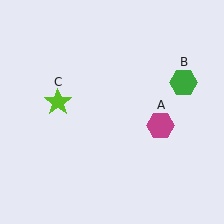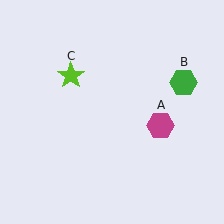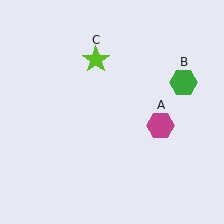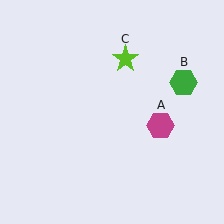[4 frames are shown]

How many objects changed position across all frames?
1 object changed position: lime star (object C).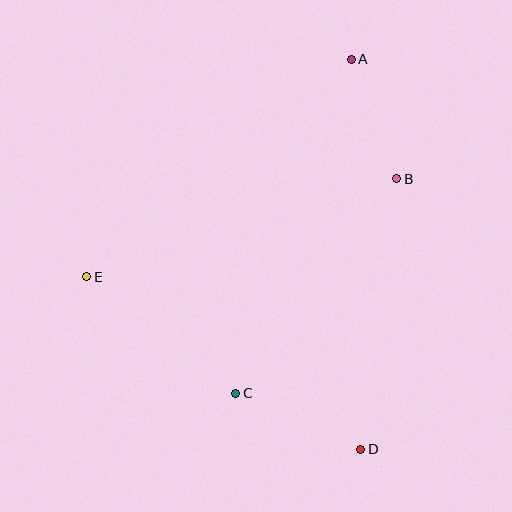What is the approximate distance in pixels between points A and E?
The distance between A and E is approximately 342 pixels.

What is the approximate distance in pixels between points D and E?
The distance between D and E is approximately 324 pixels.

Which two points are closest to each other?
Points A and B are closest to each other.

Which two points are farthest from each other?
Points A and D are farthest from each other.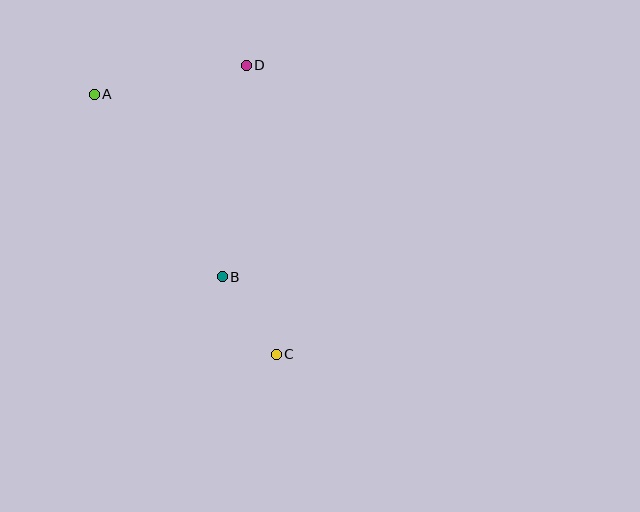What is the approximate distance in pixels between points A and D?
The distance between A and D is approximately 155 pixels.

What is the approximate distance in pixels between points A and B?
The distance between A and B is approximately 223 pixels.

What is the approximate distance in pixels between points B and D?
The distance between B and D is approximately 213 pixels.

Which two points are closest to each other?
Points B and C are closest to each other.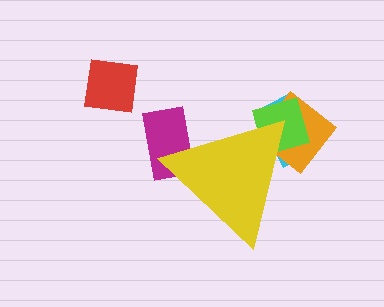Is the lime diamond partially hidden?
Yes, the lime diamond is partially hidden behind the yellow triangle.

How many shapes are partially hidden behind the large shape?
4 shapes are partially hidden.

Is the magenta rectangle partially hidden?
Yes, the magenta rectangle is partially hidden behind the yellow triangle.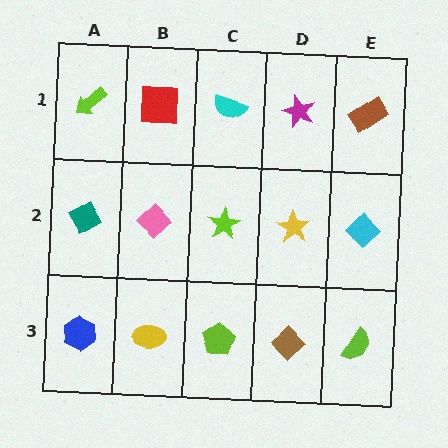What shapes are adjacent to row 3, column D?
A yellow star (row 2, column D), a lime pentagon (row 3, column C), a lime semicircle (row 3, column E).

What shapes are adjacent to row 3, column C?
A lime star (row 2, column C), a yellow ellipse (row 3, column B), a brown diamond (row 3, column D).